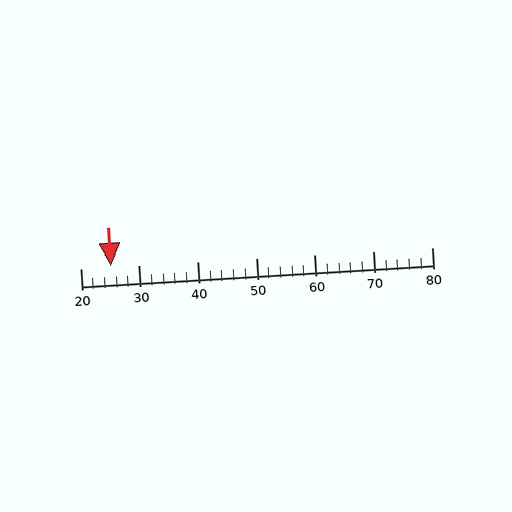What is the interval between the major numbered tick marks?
The major tick marks are spaced 10 units apart.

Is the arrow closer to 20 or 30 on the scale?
The arrow is closer to 30.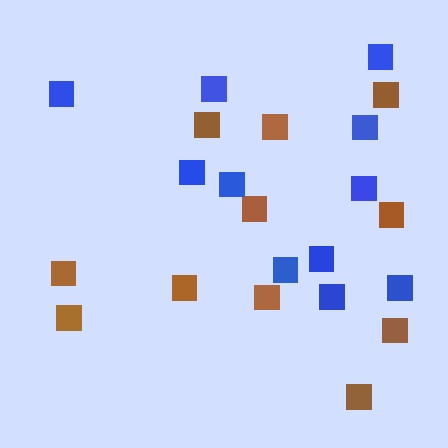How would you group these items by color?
There are 2 groups: one group of brown squares (11) and one group of blue squares (11).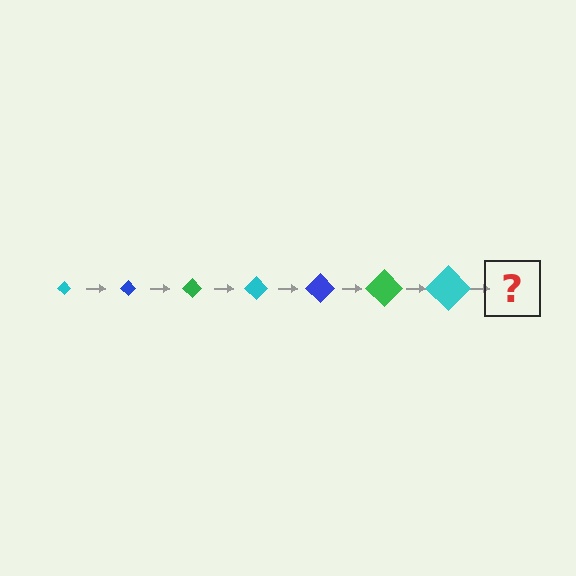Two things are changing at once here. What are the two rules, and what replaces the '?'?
The two rules are that the diamond grows larger each step and the color cycles through cyan, blue, and green. The '?' should be a blue diamond, larger than the previous one.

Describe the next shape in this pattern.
It should be a blue diamond, larger than the previous one.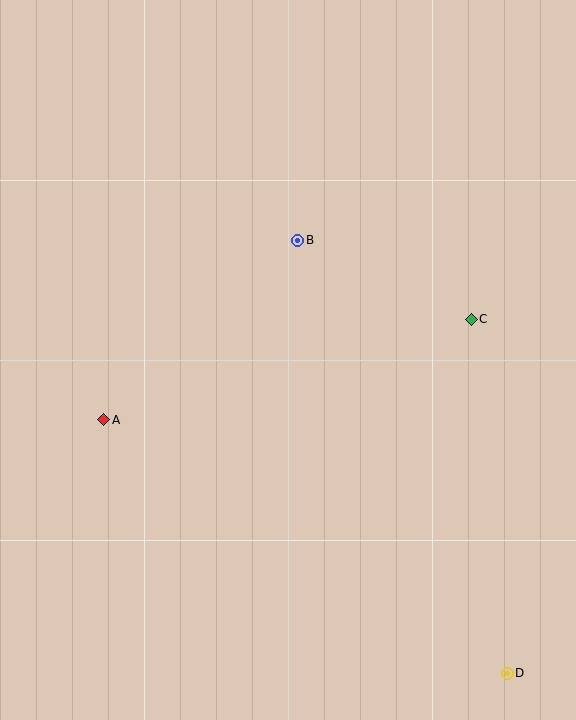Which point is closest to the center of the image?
Point B at (298, 240) is closest to the center.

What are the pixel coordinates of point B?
Point B is at (298, 240).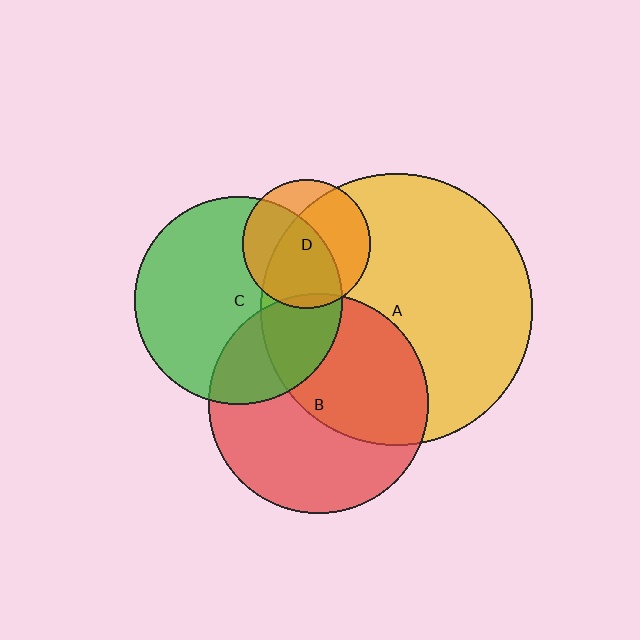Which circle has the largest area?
Circle A (yellow).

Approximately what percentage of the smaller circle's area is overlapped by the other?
Approximately 30%.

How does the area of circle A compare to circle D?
Approximately 4.5 times.